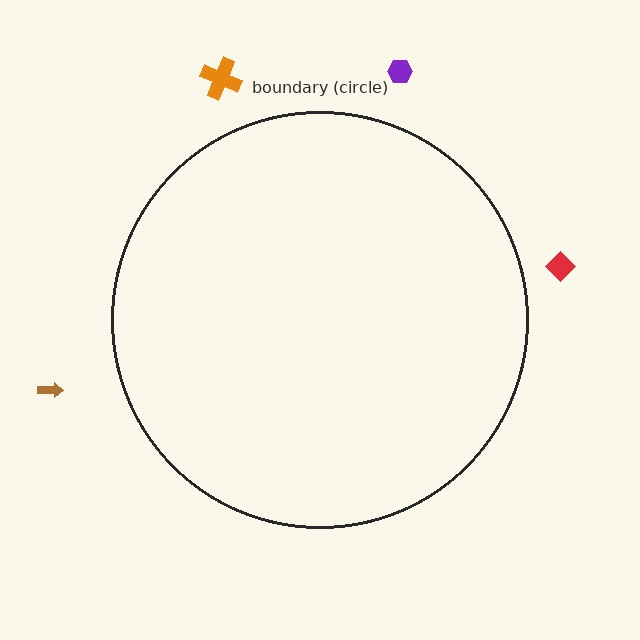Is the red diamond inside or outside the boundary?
Outside.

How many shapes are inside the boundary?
0 inside, 4 outside.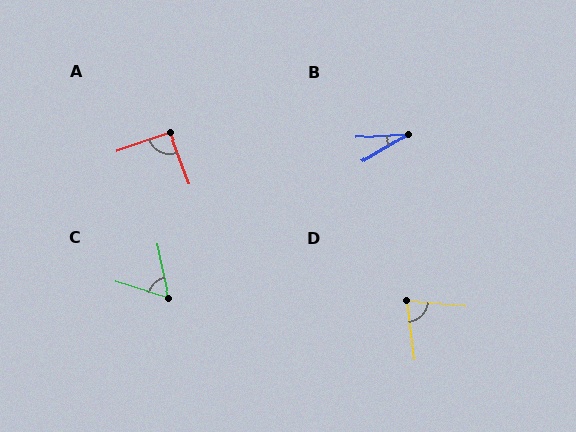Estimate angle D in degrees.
Approximately 77 degrees.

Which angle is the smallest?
B, at approximately 26 degrees.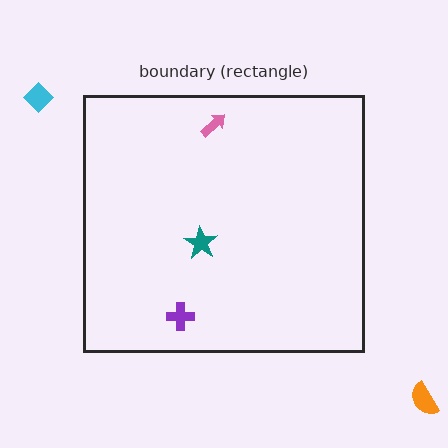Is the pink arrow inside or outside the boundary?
Inside.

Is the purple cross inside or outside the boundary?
Inside.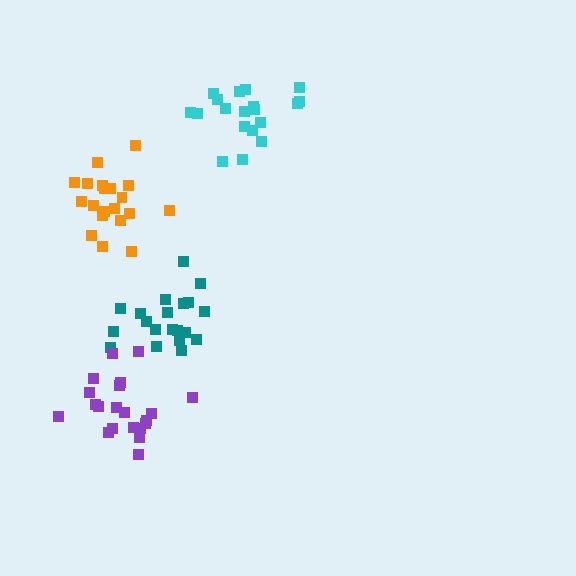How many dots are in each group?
Group 1: 21 dots, Group 2: 20 dots, Group 3: 19 dots, Group 4: 21 dots (81 total).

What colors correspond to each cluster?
The clusters are colored: teal, orange, cyan, purple.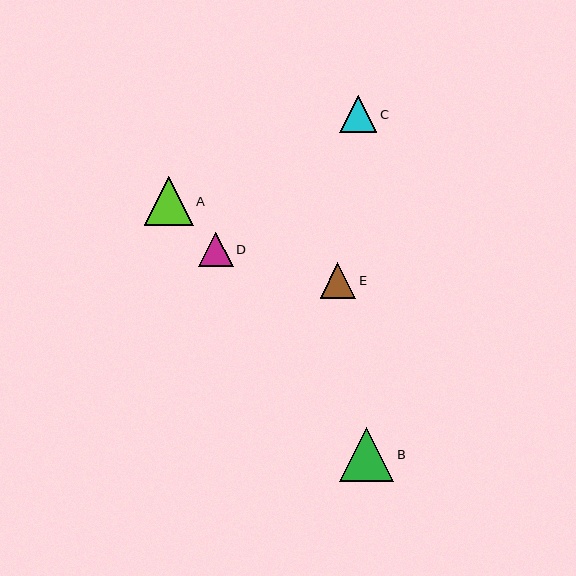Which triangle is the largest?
Triangle B is the largest with a size of approximately 54 pixels.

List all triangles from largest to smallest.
From largest to smallest: B, A, C, E, D.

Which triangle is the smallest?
Triangle D is the smallest with a size of approximately 35 pixels.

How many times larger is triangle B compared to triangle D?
Triangle B is approximately 1.6 times the size of triangle D.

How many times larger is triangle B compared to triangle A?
Triangle B is approximately 1.1 times the size of triangle A.